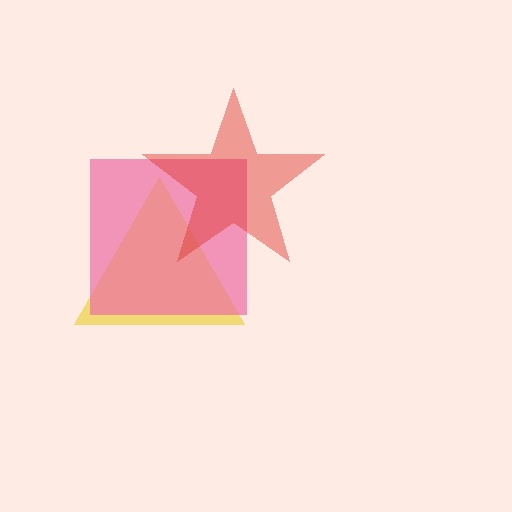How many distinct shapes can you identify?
There are 3 distinct shapes: a yellow triangle, a pink square, a red star.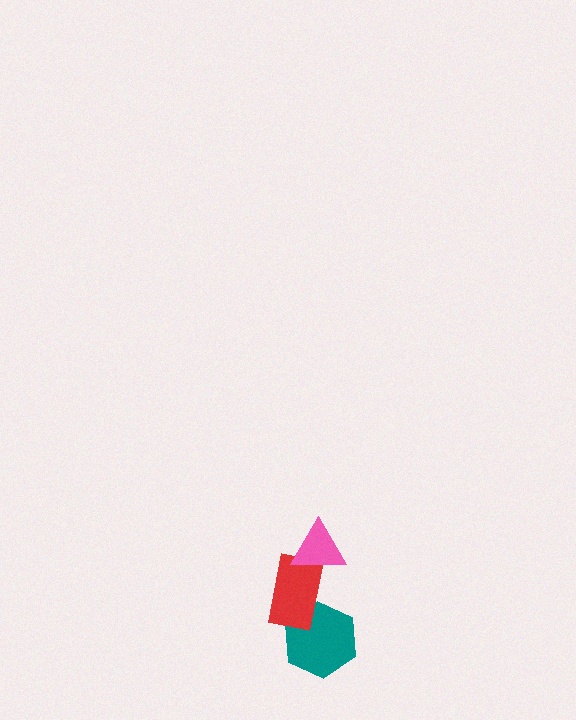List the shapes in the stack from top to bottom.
From top to bottom: the pink triangle, the red rectangle, the teal hexagon.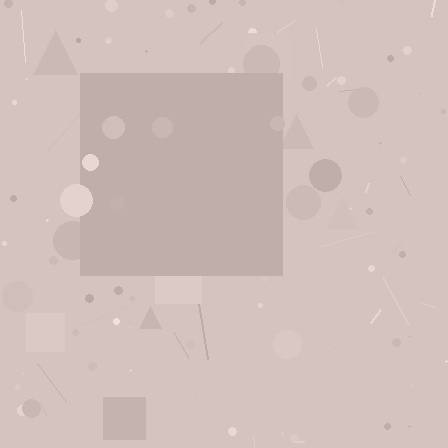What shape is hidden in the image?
A square is hidden in the image.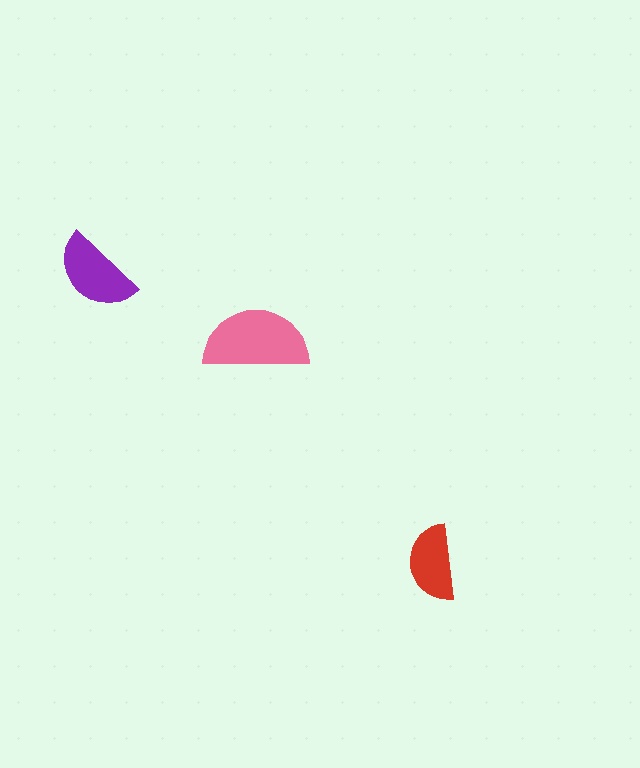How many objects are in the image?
There are 3 objects in the image.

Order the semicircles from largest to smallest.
the pink one, the purple one, the red one.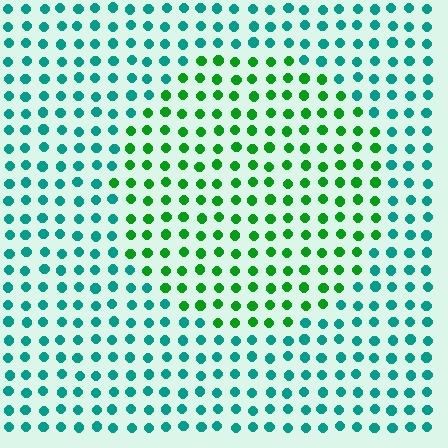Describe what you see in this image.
The image is filled with small teal elements in a uniform arrangement. A circle-shaped region is visible where the elements are tinted to a slightly different hue, forming a subtle color boundary.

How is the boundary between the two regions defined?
The boundary is defined purely by a slight shift in hue (about 46 degrees). Spacing, size, and orientation are identical on both sides.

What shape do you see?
I see a circle.